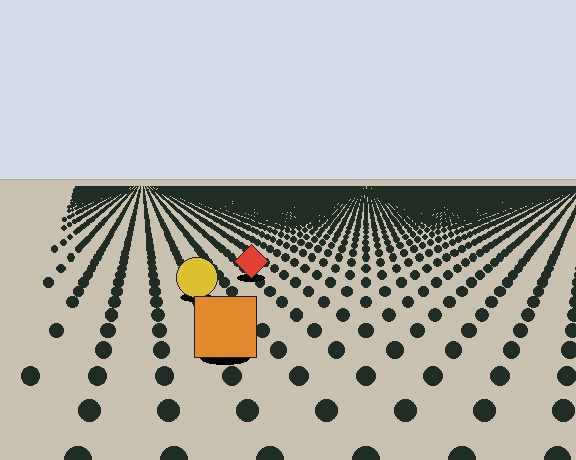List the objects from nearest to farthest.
From nearest to farthest: the orange square, the yellow circle, the red diamond.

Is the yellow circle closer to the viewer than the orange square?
No. The orange square is closer — you can tell from the texture gradient: the ground texture is coarser near it.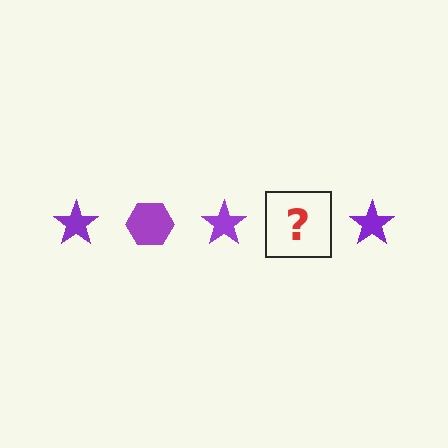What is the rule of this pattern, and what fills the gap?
The rule is that the pattern cycles through star, hexagon shapes in purple. The gap should be filled with a purple hexagon.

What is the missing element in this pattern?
The missing element is a purple hexagon.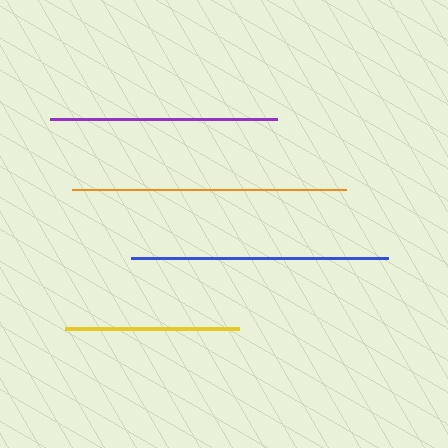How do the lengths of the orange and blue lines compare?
The orange and blue lines are approximately the same length.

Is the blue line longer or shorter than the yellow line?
The blue line is longer than the yellow line.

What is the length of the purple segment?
The purple segment is approximately 228 pixels long.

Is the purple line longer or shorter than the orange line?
The orange line is longer than the purple line.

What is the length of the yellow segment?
The yellow segment is approximately 174 pixels long.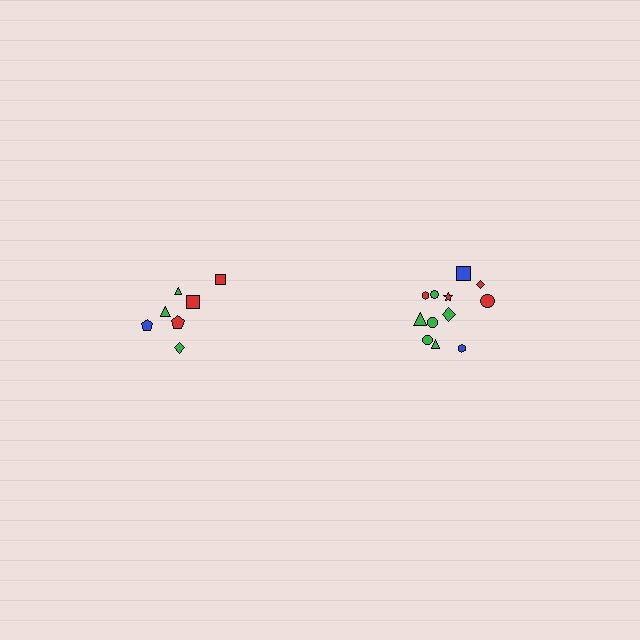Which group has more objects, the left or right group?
The right group.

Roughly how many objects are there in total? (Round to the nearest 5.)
Roughly 20 objects in total.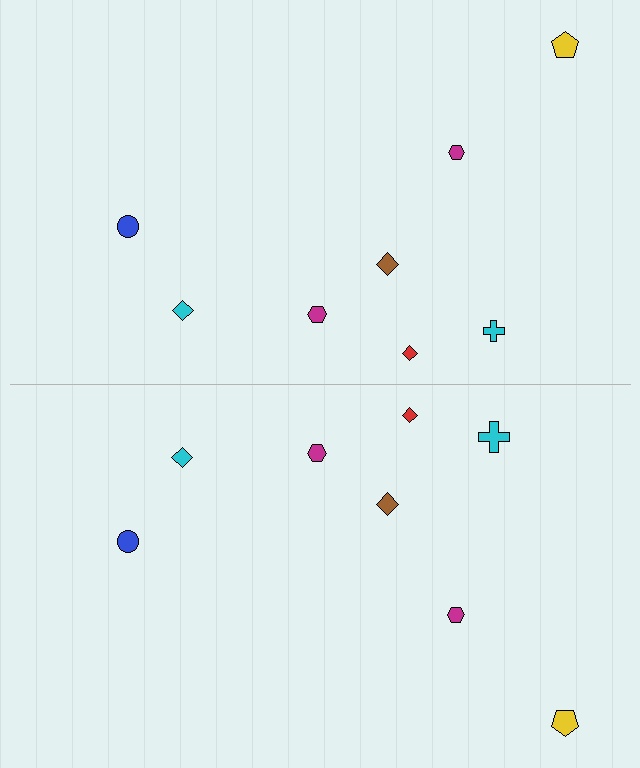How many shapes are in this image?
There are 16 shapes in this image.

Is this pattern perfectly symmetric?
No, the pattern is not perfectly symmetric. The cyan cross on the bottom side has a different size than its mirror counterpart.